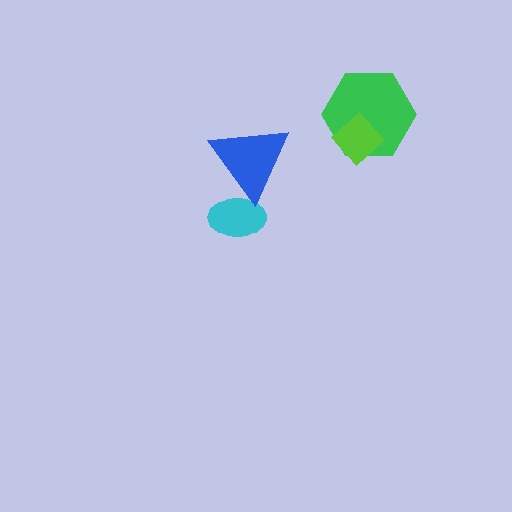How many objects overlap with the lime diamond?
1 object overlaps with the lime diamond.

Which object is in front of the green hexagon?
The lime diamond is in front of the green hexagon.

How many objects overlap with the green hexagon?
1 object overlaps with the green hexagon.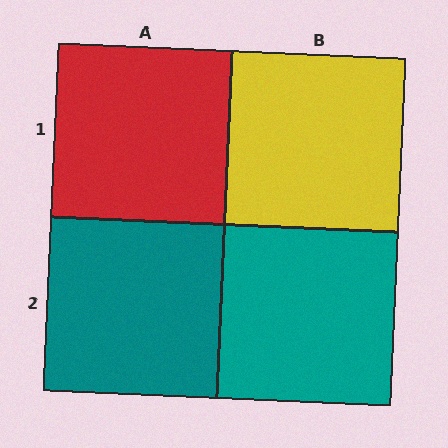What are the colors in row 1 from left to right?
Red, yellow.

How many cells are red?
1 cell is red.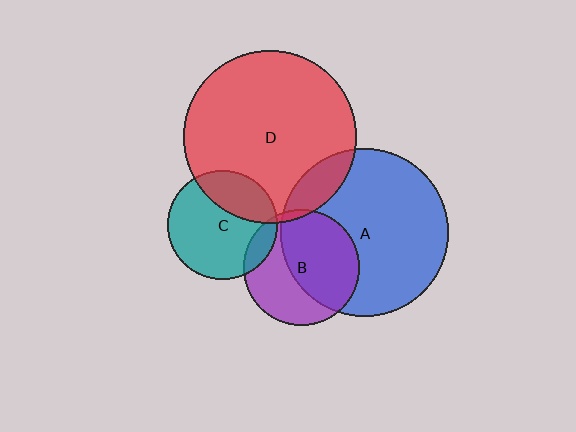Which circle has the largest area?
Circle D (red).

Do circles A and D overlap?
Yes.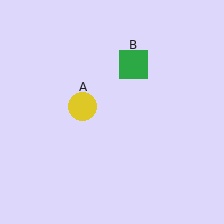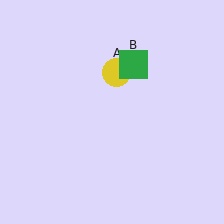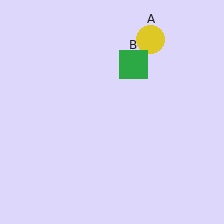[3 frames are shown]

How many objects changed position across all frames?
1 object changed position: yellow circle (object A).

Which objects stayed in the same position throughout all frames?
Green square (object B) remained stationary.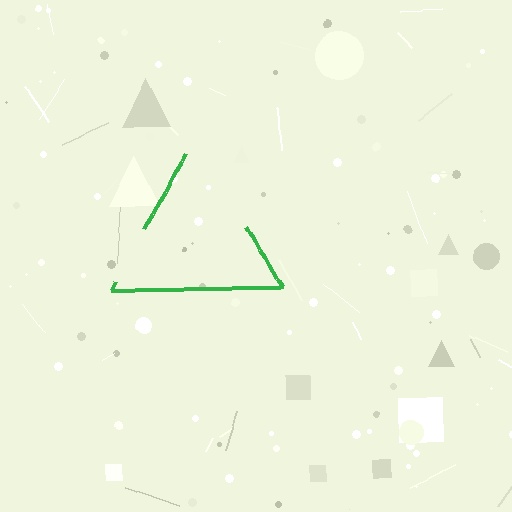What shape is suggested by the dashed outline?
The dashed outline suggests a triangle.